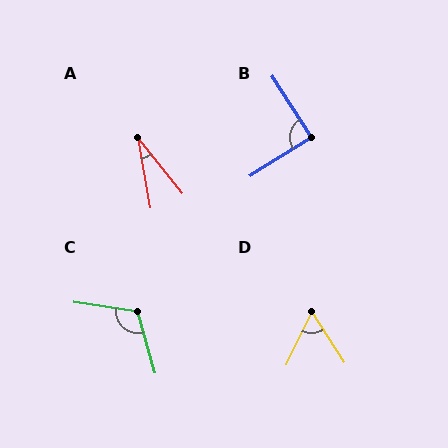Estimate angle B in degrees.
Approximately 89 degrees.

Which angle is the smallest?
A, at approximately 29 degrees.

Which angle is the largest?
C, at approximately 115 degrees.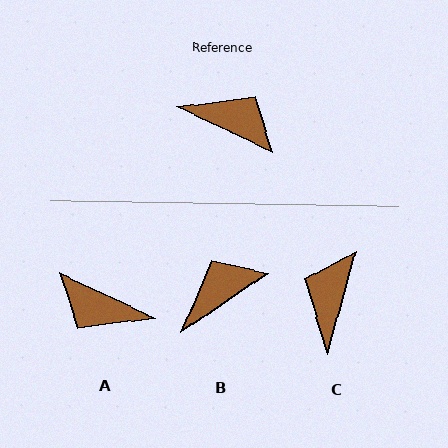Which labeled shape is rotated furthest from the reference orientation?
A, about 180 degrees away.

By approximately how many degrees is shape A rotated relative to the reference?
Approximately 180 degrees clockwise.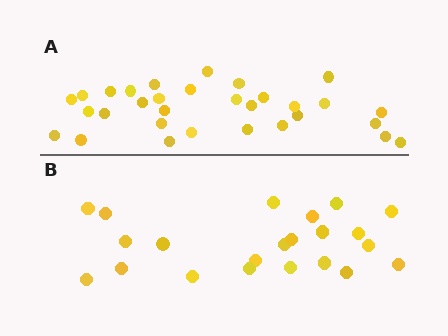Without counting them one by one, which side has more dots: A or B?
Region A (the top region) has more dots.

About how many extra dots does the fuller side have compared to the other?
Region A has roughly 8 or so more dots than region B.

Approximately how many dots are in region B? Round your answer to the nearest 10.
About 20 dots. (The exact count is 22, which rounds to 20.)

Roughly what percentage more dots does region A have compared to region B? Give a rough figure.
About 40% more.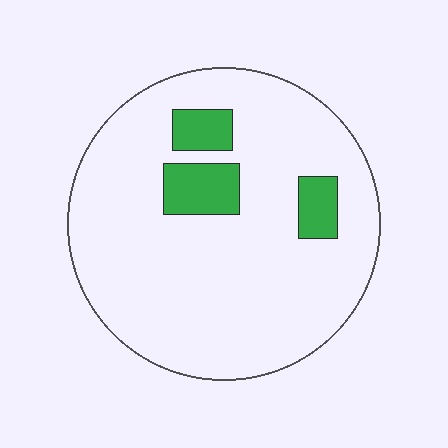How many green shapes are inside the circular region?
3.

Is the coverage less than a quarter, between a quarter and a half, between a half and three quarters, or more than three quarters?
Less than a quarter.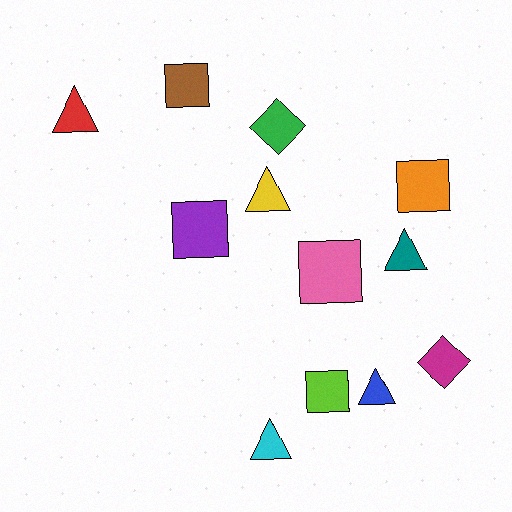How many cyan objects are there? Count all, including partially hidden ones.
There is 1 cyan object.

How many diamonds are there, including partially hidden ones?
There are 2 diamonds.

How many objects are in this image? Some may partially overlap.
There are 12 objects.